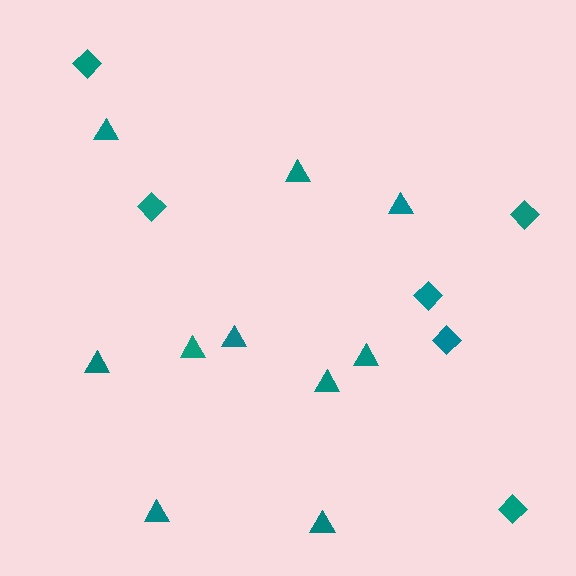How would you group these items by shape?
There are 2 groups: one group of triangles (10) and one group of diamonds (6).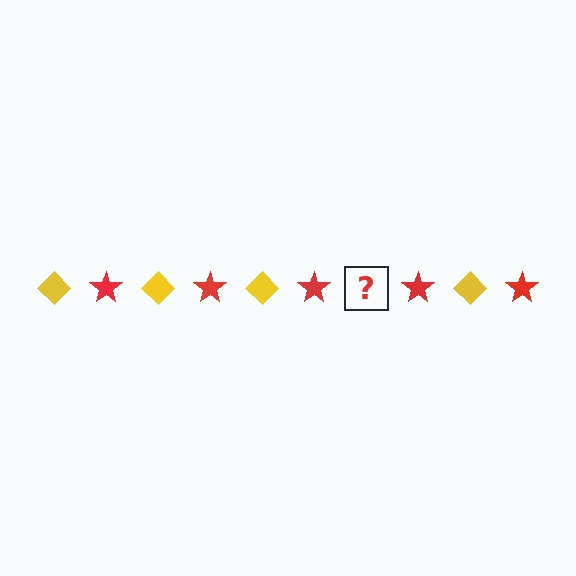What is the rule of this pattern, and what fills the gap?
The rule is that the pattern alternates between yellow diamond and red star. The gap should be filled with a yellow diamond.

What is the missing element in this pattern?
The missing element is a yellow diamond.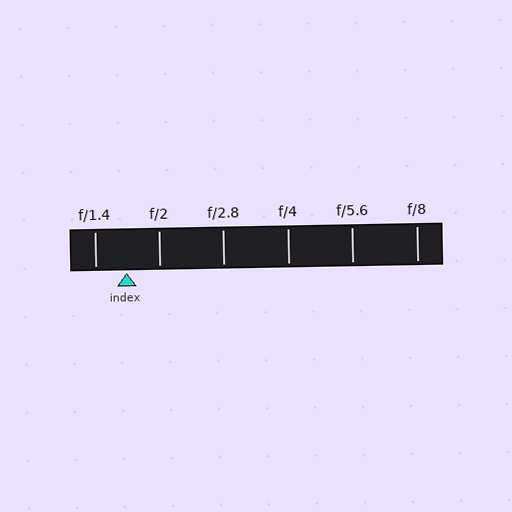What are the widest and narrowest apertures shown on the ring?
The widest aperture shown is f/1.4 and the narrowest is f/8.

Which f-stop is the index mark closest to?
The index mark is closest to f/1.4.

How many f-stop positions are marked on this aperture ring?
There are 6 f-stop positions marked.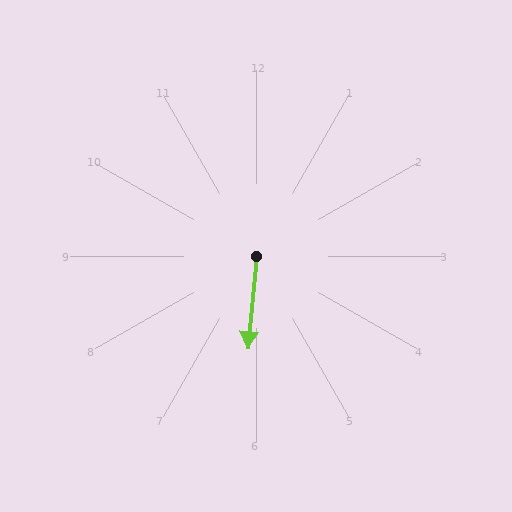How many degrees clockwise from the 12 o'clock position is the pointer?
Approximately 185 degrees.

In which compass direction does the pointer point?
South.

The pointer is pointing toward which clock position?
Roughly 6 o'clock.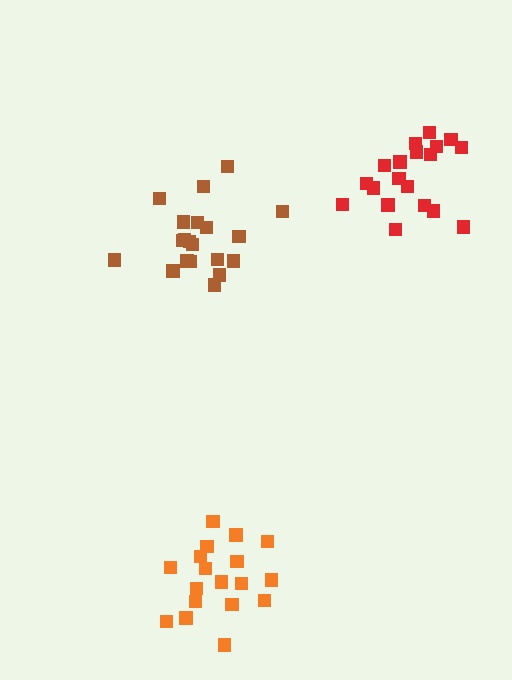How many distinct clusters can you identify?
There are 3 distinct clusters.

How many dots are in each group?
Group 1: 20 dots, Group 2: 18 dots, Group 3: 19 dots (57 total).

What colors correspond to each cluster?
The clusters are colored: brown, orange, red.